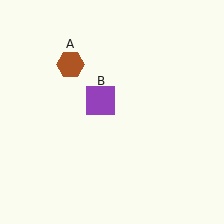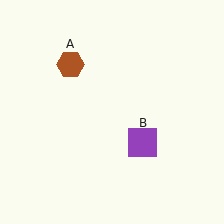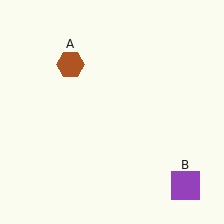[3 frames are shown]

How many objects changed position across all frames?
1 object changed position: purple square (object B).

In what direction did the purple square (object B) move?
The purple square (object B) moved down and to the right.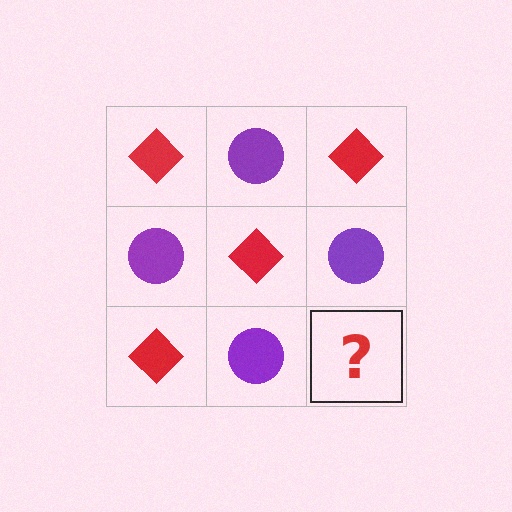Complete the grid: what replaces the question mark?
The question mark should be replaced with a red diamond.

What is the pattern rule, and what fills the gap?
The rule is that it alternates red diamond and purple circle in a checkerboard pattern. The gap should be filled with a red diamond.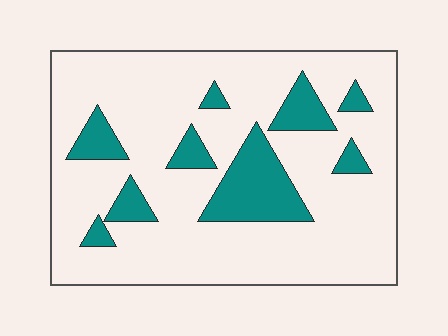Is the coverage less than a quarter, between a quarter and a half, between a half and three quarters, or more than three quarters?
Less than a quarter.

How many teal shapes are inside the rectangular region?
9.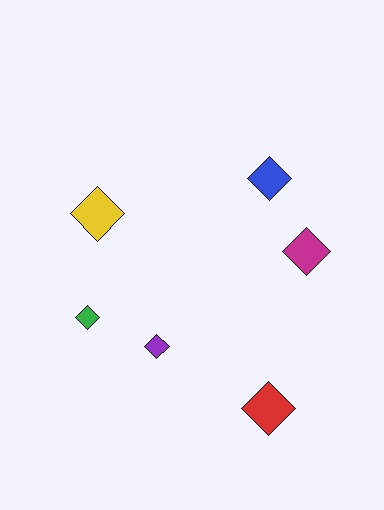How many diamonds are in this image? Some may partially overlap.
There are 6 diamonds.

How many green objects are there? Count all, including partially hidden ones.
There is 1 green object.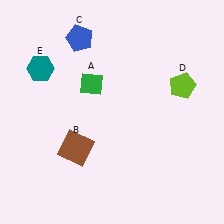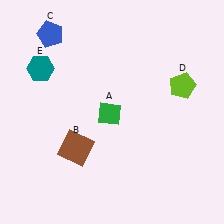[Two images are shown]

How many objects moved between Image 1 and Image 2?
2 objects moved between the two images.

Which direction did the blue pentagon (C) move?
The blue pentagon (C) moved left.